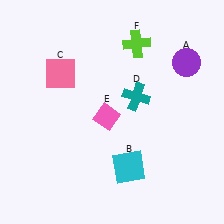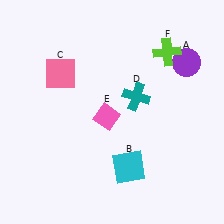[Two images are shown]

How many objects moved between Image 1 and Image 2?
1 object moved between the two images.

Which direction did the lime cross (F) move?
The lime cross (F) moved right.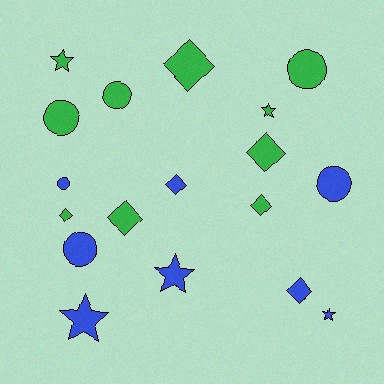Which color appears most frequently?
Green, with 10 objects.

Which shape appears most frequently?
Diamond, with 7 objects.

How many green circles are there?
There are 3 green circles.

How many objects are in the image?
There are 18 objects.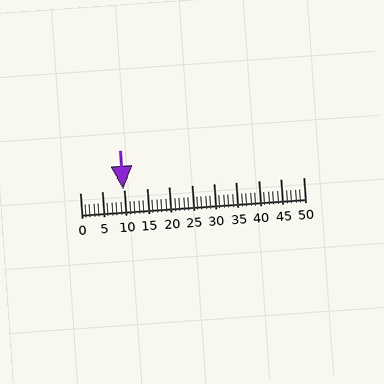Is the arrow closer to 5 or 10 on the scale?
The arrow is closer to 10.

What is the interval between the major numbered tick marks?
The major tick marks are spaced 5 units apart.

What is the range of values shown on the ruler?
The ruler shows values from 0 to 50.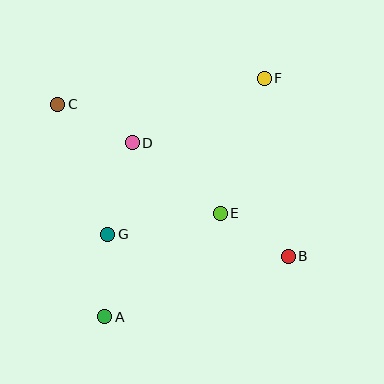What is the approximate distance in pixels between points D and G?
The distance between D and G is approximately 95 pixels.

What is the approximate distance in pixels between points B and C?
The distance between B and C is approximately 276 pixels.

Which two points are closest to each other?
Points B and E are closest to each other.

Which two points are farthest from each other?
Points A and F are farthest from each other.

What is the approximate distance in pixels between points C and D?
The distance between C and D is approximately 84 pixels.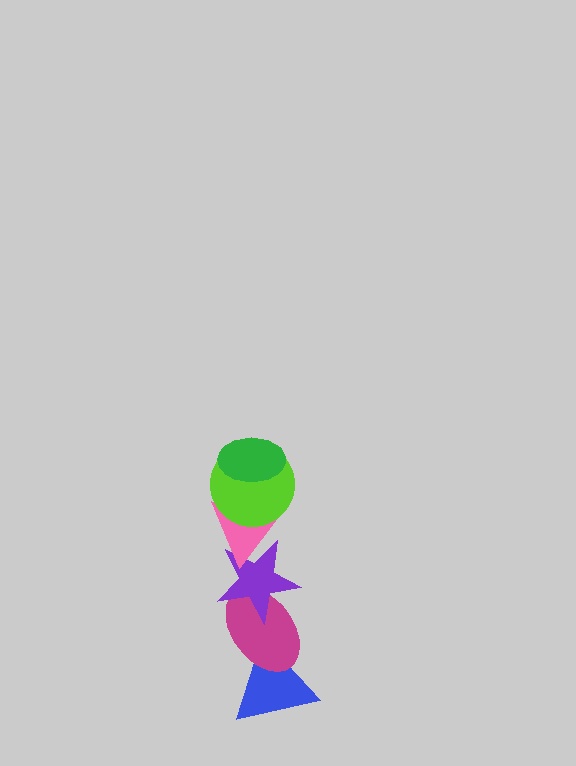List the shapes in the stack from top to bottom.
From top to bottom: the green ellipse, the lime circle, the pink triangle, the purple star, the magenta ellipse, the blue triangle.